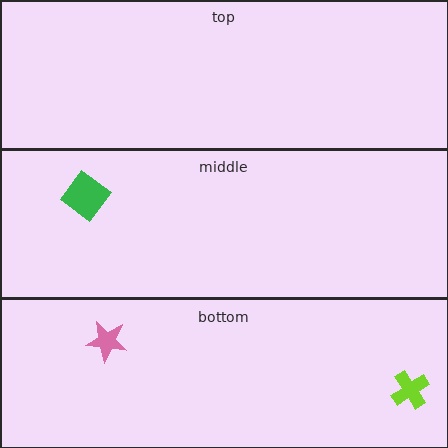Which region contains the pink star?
The bottom region.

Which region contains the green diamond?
The middle region.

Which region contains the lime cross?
The bottom region.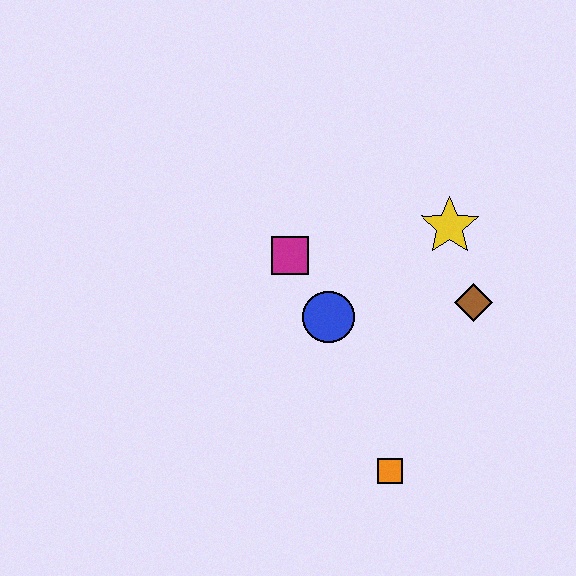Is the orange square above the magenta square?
No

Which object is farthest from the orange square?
The yellow star is farthest from the orange square.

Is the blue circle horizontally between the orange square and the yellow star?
No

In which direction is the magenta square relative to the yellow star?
The magenta square is to the left of the yellow star.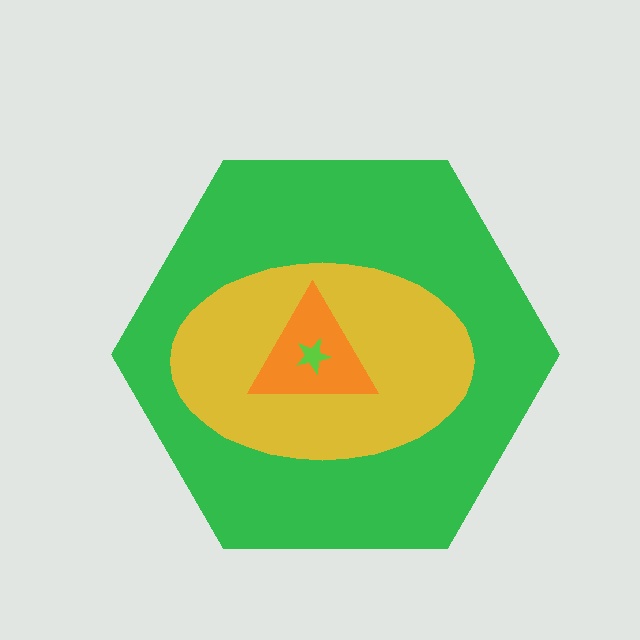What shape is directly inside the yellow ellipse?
The orange triangle.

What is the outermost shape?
The green hexagon.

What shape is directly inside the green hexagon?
The yellow ellipse.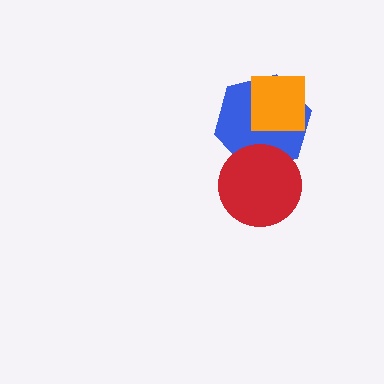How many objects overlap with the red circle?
1 object overlaps with the red circle.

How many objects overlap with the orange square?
1 object overlaps with the orange square.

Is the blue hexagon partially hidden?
Yes, it is partially covered by another shape.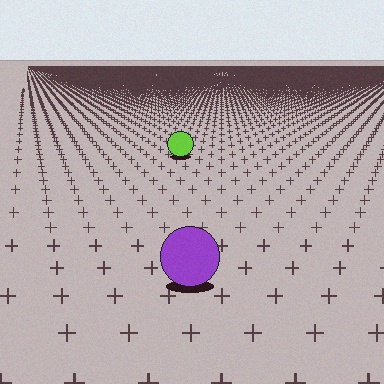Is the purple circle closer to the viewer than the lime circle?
Yes. The purple circle is closer — you can tell from the texture gradient: the ground texture is coarser near it.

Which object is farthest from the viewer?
The lime circle is farthest from the viewer. It appears smaller and the ground texture around it is denser.